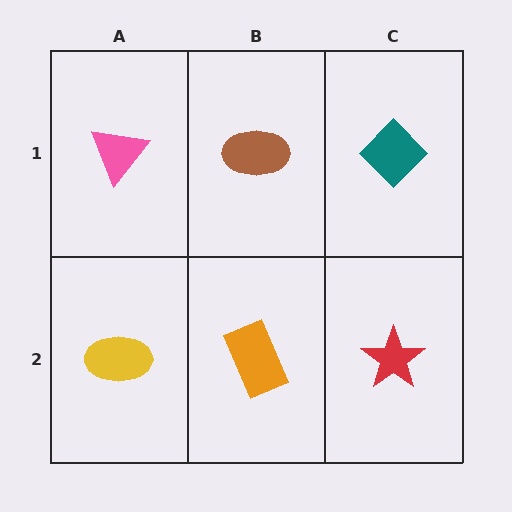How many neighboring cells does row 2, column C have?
2.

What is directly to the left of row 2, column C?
An orange rectangle.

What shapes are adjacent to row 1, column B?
An orange rectangle (row 2, column B), a pink triangle (row 1, column A), a teal diamond (row 1, column C).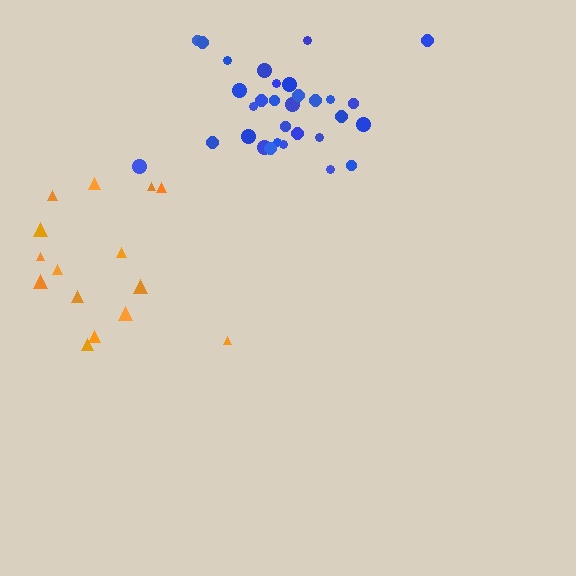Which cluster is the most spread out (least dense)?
Orange.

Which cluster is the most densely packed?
Blue.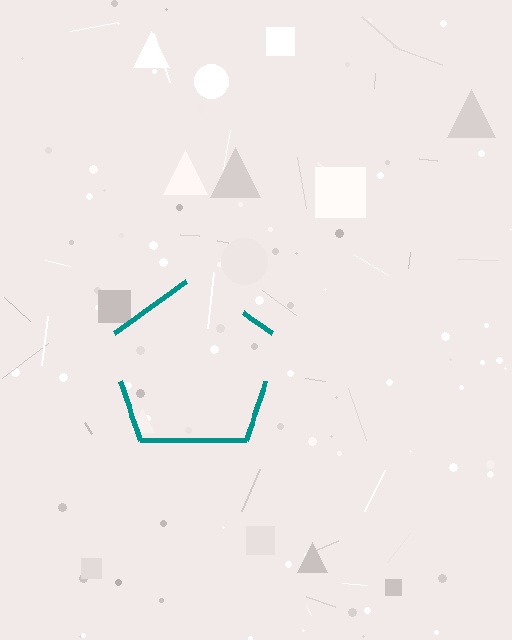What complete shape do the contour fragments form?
The contour fragments form a pentagon.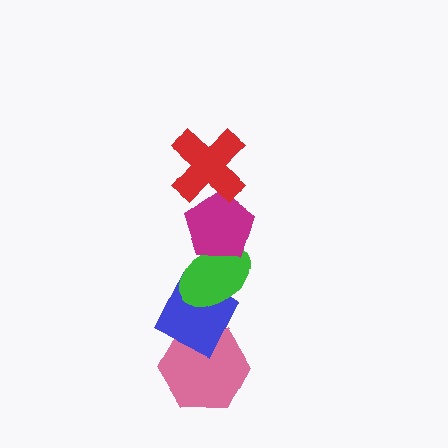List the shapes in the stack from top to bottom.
From top to bottom: the red cross, the magenta pentagon, the green ellipse, the blue diamond, the pink hexagon.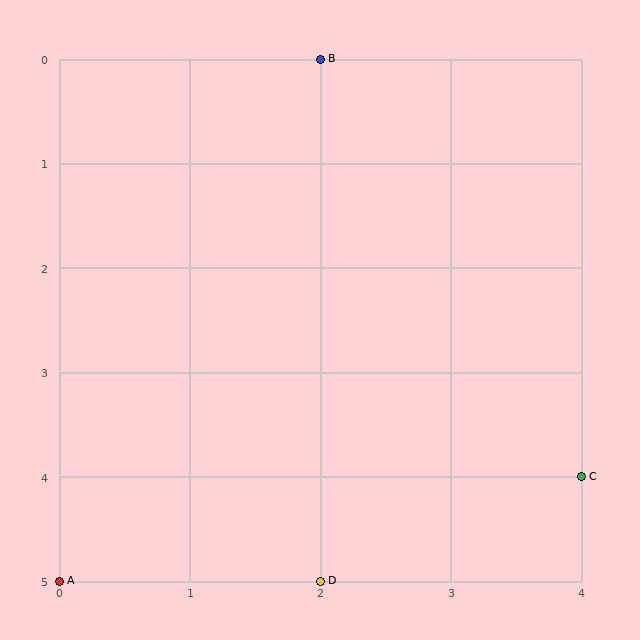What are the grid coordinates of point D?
Point D is at grid coordinates (2, 5).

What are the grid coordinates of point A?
Point A is at grid coordinates (0, 5).